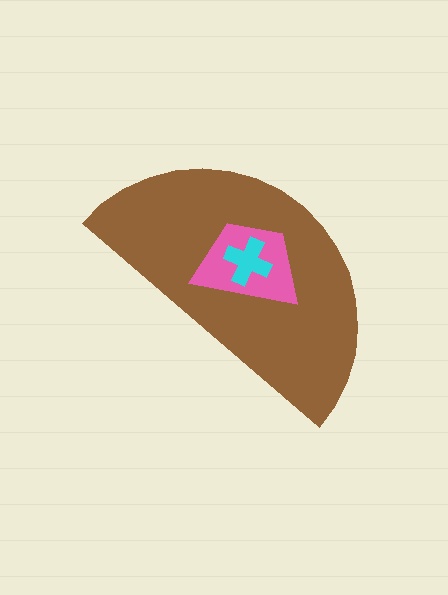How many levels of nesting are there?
3.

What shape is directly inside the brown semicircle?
The pink trapezoid.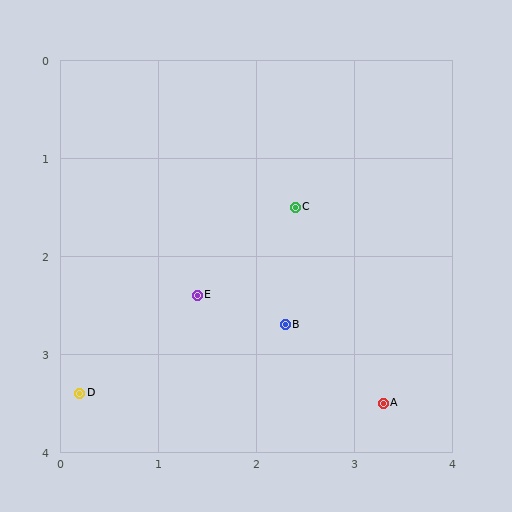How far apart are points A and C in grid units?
Points A and C are about 2.2 grid units apart.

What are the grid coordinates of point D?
Point D is at approximately (0.2, 3.4).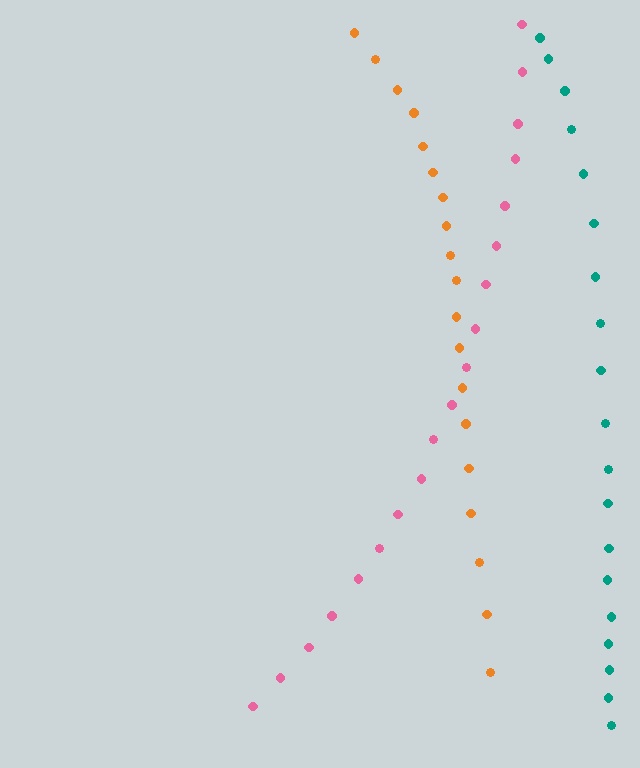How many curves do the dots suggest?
There are 3 distinct paths.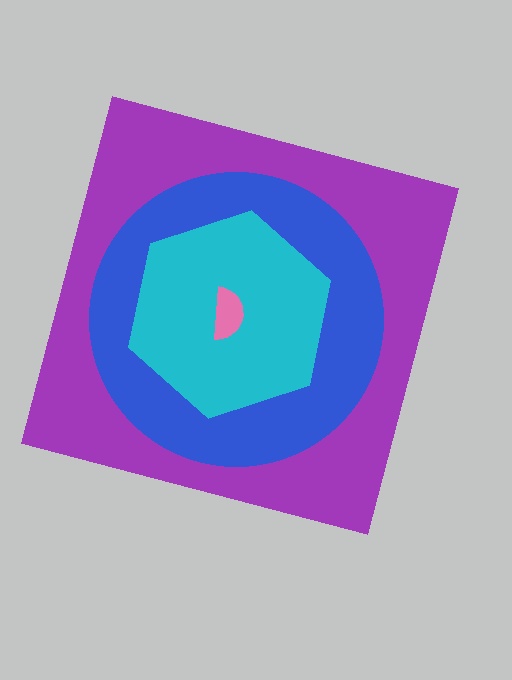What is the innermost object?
The pink semicircle.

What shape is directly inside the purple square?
The blue circle.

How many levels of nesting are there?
4.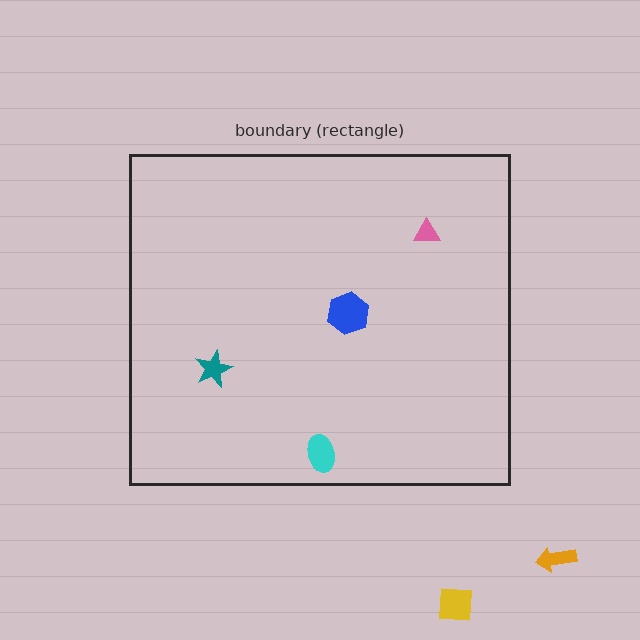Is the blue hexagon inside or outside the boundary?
Inside.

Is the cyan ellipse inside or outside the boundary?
Inside.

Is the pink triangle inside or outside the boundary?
Inside.